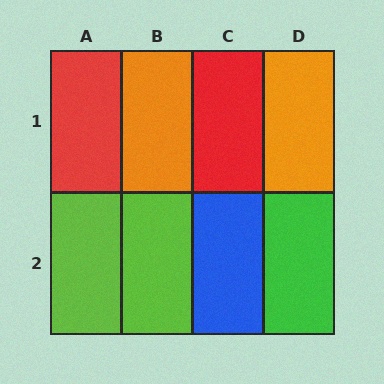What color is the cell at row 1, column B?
Orange.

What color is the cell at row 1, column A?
Red.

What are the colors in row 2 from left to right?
Lime, lime, blue, green.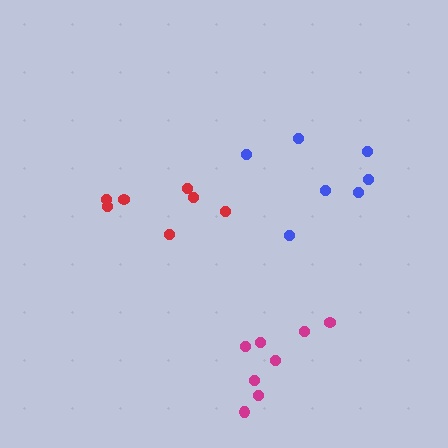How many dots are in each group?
Group 1: 7 dots, Group 2: 7 dots, Group 3: 8 dots (22 total).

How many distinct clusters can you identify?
There are 3 distinct clusters.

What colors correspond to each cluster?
The clusters are colored: red, blue, magenta.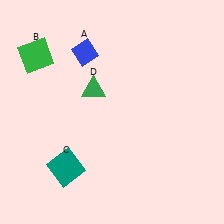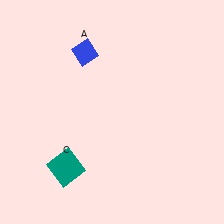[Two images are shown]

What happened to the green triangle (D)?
The green triangle (D) was removed in Image 2. It was in the top-left area of Image 1.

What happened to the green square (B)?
The green square (B) was removed in Image 2. It was in the top-left area of Image 1.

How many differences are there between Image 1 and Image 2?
There are 2 differences between the two images.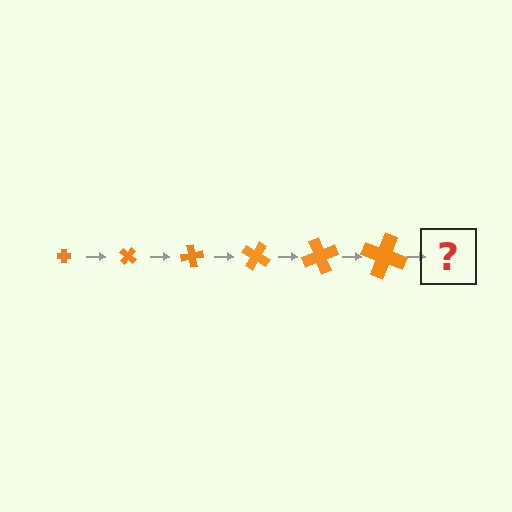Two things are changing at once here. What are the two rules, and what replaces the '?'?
The two rules are that the cross grows larger each step and it rotates 40 degrees each step. The '?' should be a cross, larger than the previous one and rotated 240 degrees from the start.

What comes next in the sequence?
The next element should be a cross, larger than the previous one and rotated 240 degrees from the start.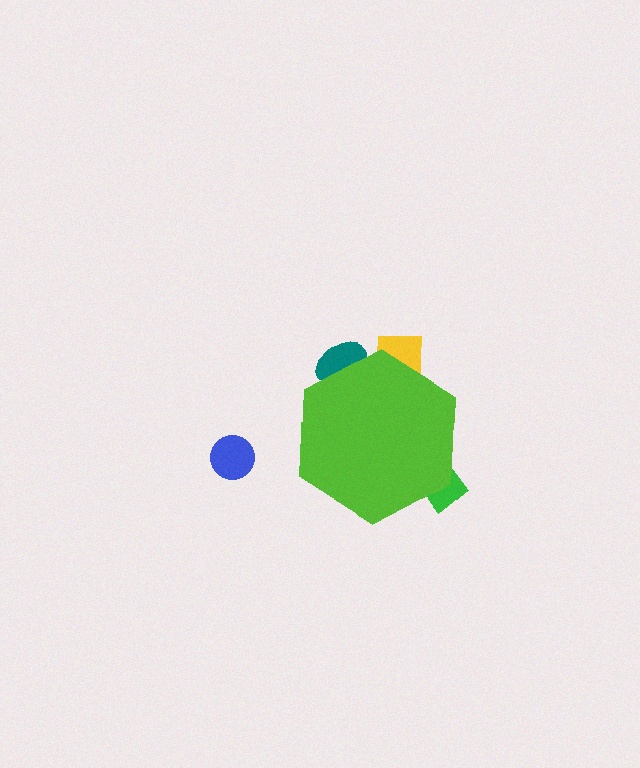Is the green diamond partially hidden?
Yes, the green diamond is partially hidden behind the lime hexagon.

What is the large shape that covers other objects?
A lime hexagon.